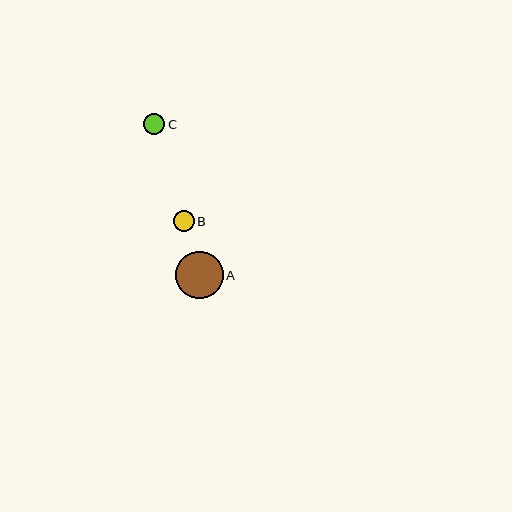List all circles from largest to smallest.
From largest to smallest: A, C, B.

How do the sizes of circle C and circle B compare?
Circle C and circle B are approximately the same size.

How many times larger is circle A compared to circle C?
Circle A is approximately 2.2 times the size of circle C.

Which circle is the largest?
Circle A is the largest with a size of approximately 47 pixels.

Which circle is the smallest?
Circle B is the smallest with a size of approximately 21 pixels.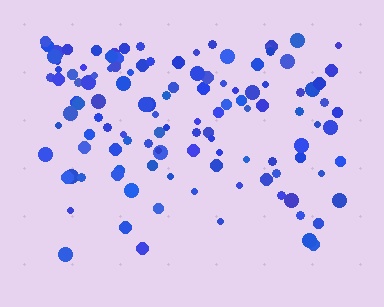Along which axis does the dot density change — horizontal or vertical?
Vertical.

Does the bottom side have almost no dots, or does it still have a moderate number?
Still a moderate number, just noticeably fewer than the top.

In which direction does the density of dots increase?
From bottom to top, with the top side densest.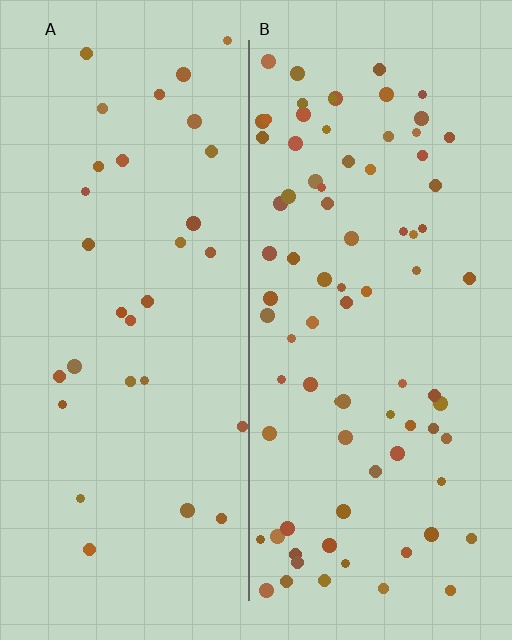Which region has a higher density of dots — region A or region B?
B (the right).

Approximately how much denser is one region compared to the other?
Approximately 2.6× — region B over region A.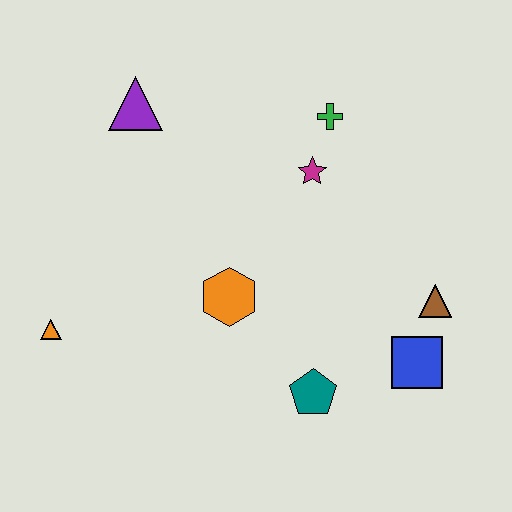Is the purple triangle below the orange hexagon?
No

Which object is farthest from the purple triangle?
The blue square is farthest from the purple triangle.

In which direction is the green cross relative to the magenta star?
The green cross is above the magenta star.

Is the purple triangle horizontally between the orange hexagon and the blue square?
No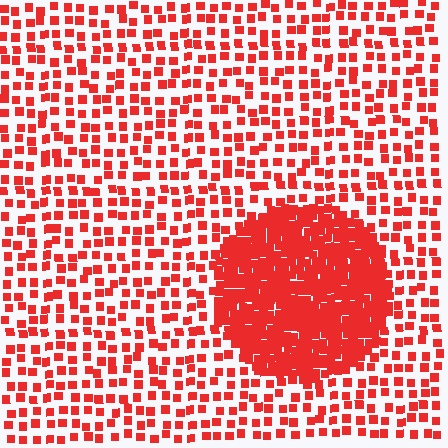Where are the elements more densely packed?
The elements are more densely packed inside the circle boundary.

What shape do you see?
I see a circle.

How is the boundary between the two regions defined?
The boundary is defined by a change in element density (approximately 3.1x ratio). All elements are the same color, size, and shape.